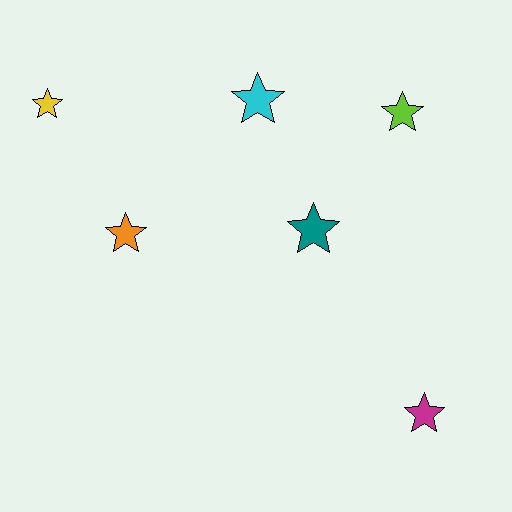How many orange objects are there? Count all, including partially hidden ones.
There is 1 orange object.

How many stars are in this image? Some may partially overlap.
There are 6 stars.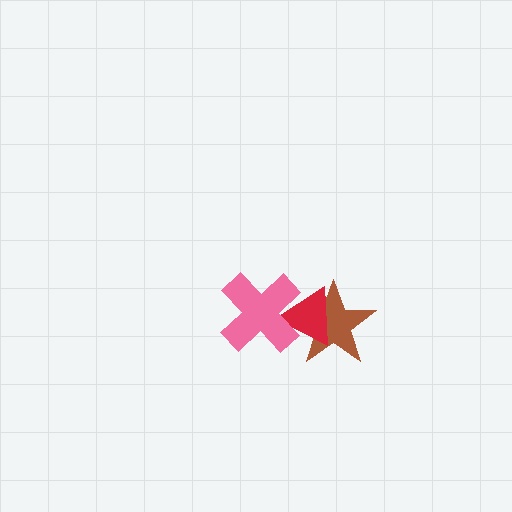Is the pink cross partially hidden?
No, no other shape covers it.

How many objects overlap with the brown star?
2 objects overlap with the brown star.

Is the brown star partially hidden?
Yes, it is partially covered by another shape.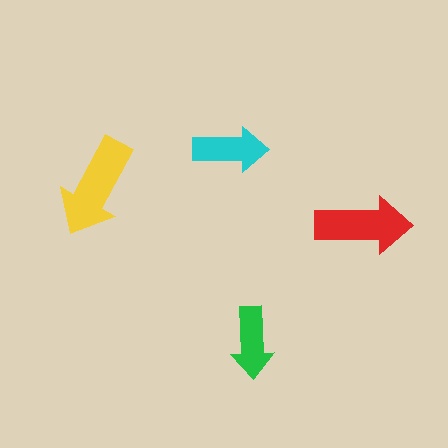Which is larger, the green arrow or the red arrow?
The red one.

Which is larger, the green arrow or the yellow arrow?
The yellow one.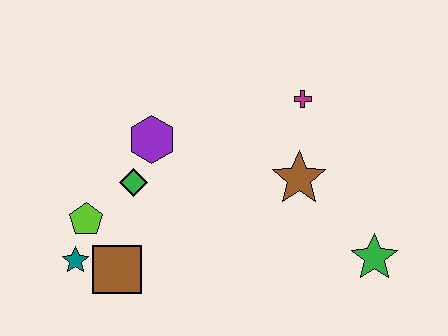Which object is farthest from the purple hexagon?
The green star is farthest from the purple hexagon.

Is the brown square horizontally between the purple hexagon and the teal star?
Yes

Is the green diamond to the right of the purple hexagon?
No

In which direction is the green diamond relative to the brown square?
The green diamond is above the brown square.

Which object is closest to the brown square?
The teal star is closest to the brown square.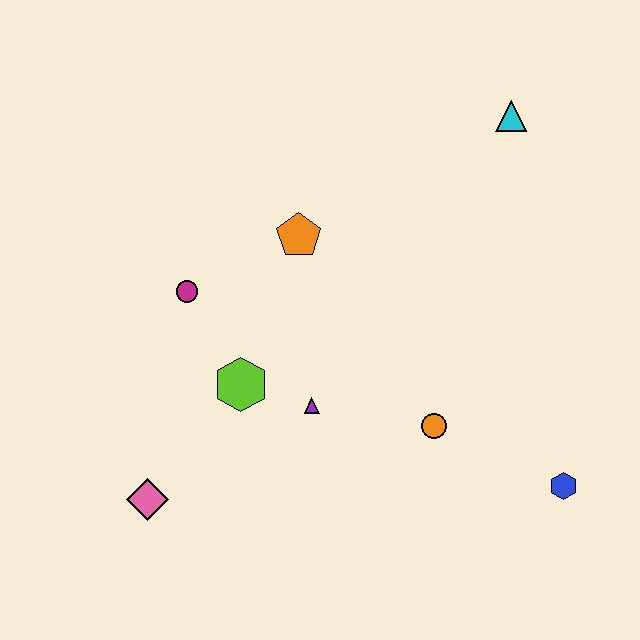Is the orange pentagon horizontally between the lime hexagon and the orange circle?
Yes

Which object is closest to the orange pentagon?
The magenta circle is closest to the orange pentagon.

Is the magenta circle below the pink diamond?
No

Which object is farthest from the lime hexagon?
The cyan triangle is farthest from the lime hexagon.